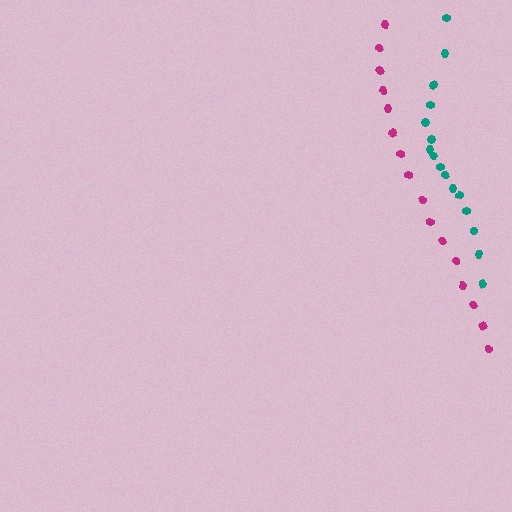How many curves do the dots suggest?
There are 2 distinct paths.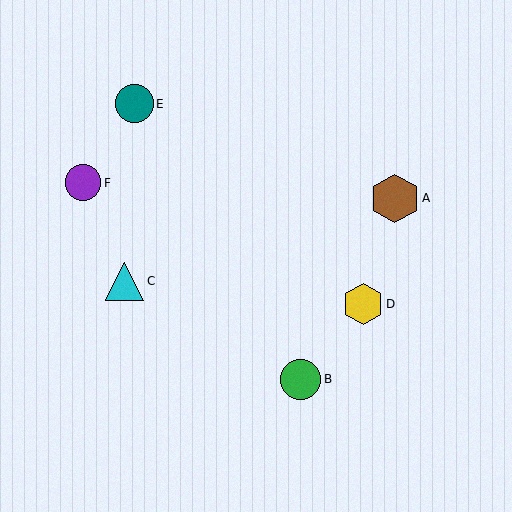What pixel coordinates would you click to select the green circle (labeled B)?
Click at (301, 379) to select the green circle B.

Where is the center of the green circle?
The center of the green circle is at (301, 379).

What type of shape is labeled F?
Shape F is a purple circle.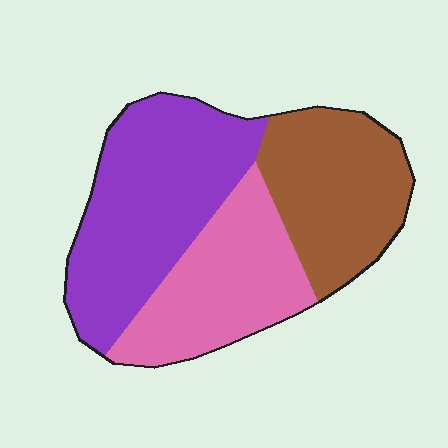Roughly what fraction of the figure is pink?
Pink covers about 30% of the figure.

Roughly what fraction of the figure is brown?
Brown covers 30% of the figure.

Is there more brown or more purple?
Purple.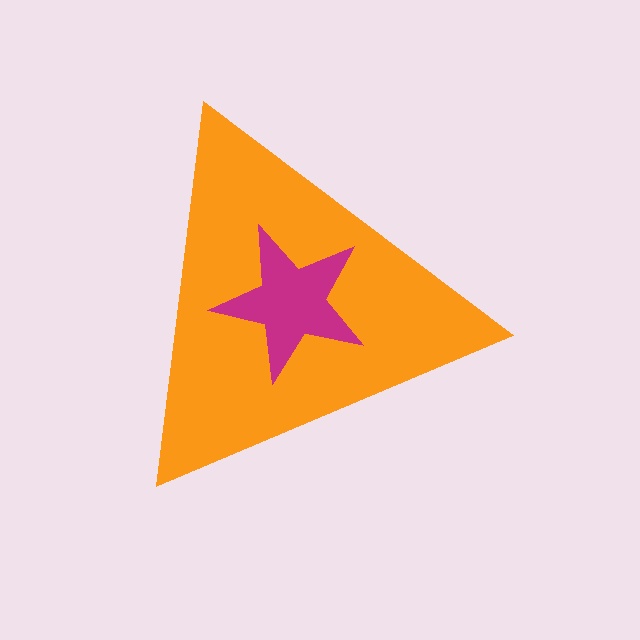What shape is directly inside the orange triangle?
The magenta star.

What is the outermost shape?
The orange triangle.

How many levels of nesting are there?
2.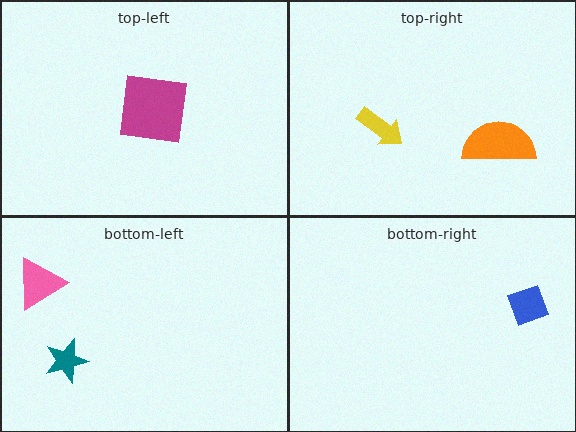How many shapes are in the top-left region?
1.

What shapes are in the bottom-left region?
The pink triangle, the teal star.